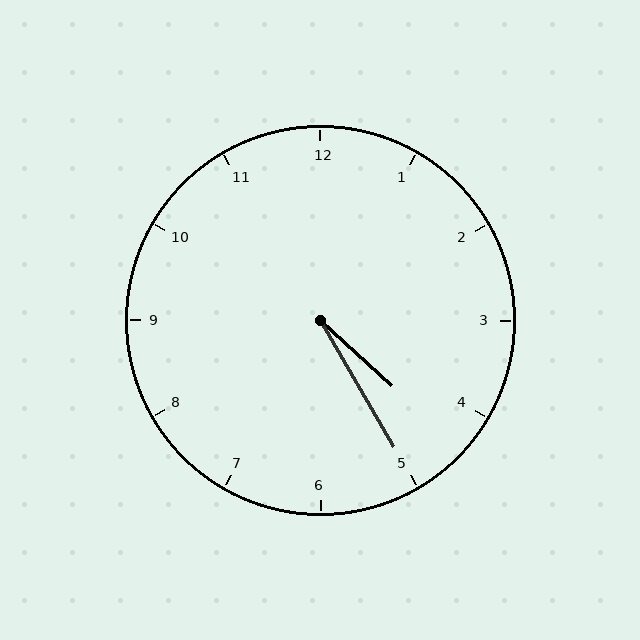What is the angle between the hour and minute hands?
Approximately 18 degrees.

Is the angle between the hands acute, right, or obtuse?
It is acute.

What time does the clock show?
4:25.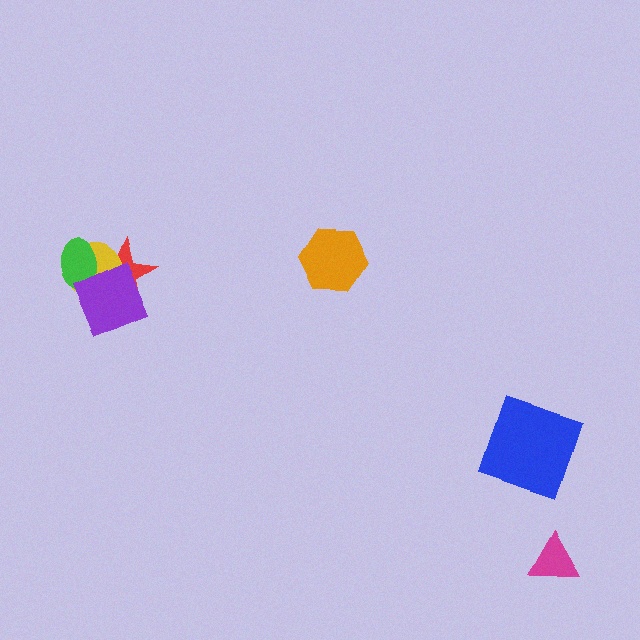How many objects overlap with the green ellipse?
3 objects overlap with the green ellipse.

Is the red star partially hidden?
Yes, it is partially covered by another shape.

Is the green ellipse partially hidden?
Yes, it is partially covered by another shape.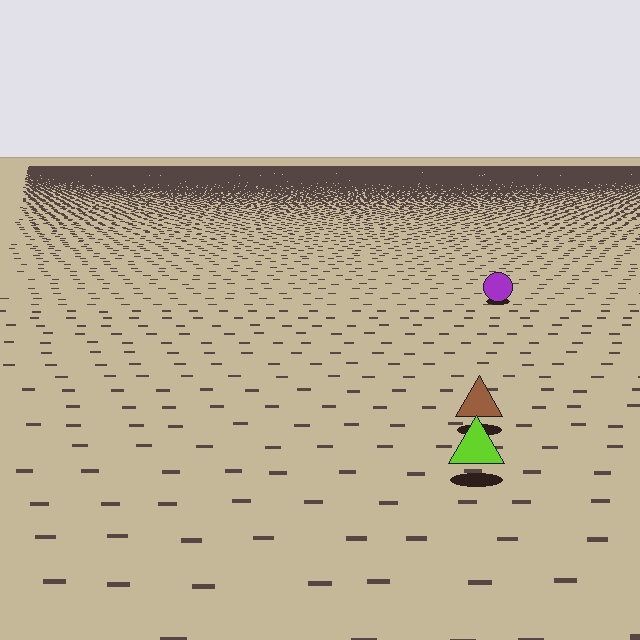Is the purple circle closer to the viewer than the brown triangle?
No. The brown triangle is closer — you can tell from the texture gradient: the ground texture is coarser near it.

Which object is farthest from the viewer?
The purple circle is farthest from the viewer. It appears smaller and the ground texture around it is denser.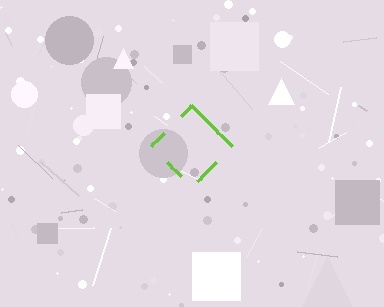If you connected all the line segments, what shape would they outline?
They would outline a diamond.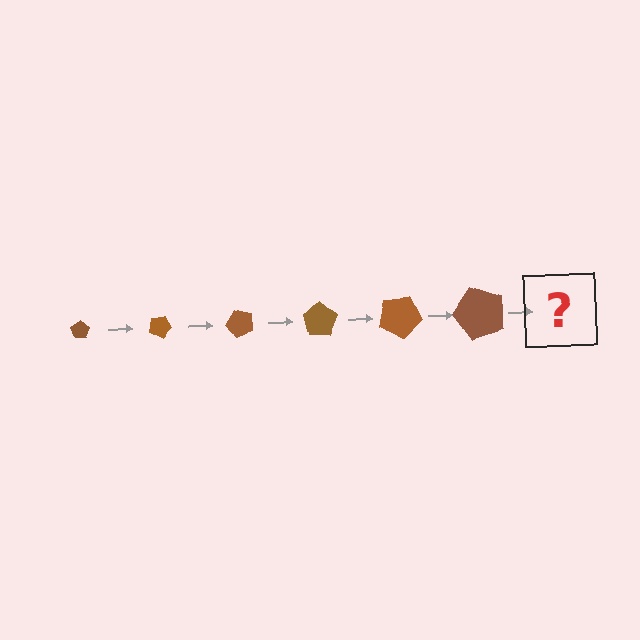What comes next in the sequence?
The next element should be a pentagon, larger than the previous one and rotated 150 degrees from the start.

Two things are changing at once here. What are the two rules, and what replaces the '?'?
The two rules are that the pentagon grows larger each step and it rotates 25 degrees each step. The '?' should be a pentagon, larger than the previous one and rotated 150 degrees from the start.